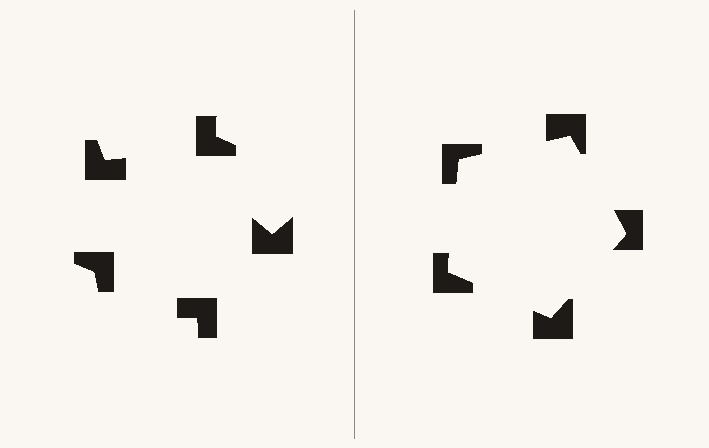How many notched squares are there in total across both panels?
10 — 5 on each side.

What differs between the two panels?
The notched squares are positioned identically on both sides; only the wedge orientations differ. On the right they align to a pentagon; on the left they are misaligned.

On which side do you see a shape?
An illusory pentagon appears on the right side. On the left side the wedge cuts are rotated, so no coherent shape forms.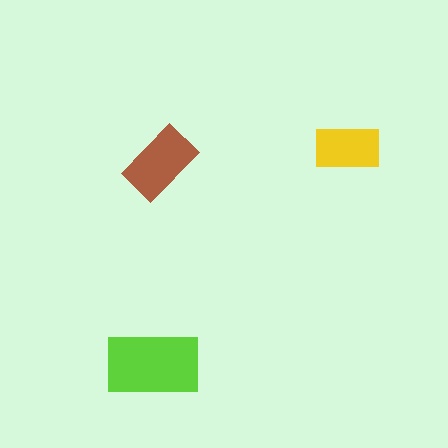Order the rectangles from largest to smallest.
the lime one, the brown one, the yellow one.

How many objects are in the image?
There are 3 objects in the image.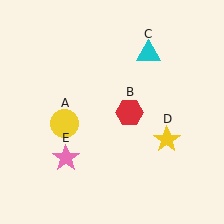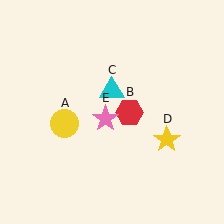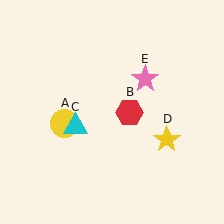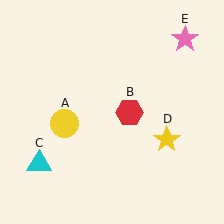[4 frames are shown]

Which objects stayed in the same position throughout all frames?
Yellow circle (object A) and red hexagon (object B) and yellow star (object D) remained stationary.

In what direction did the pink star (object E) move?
The pink star (object E) moved up and to the right.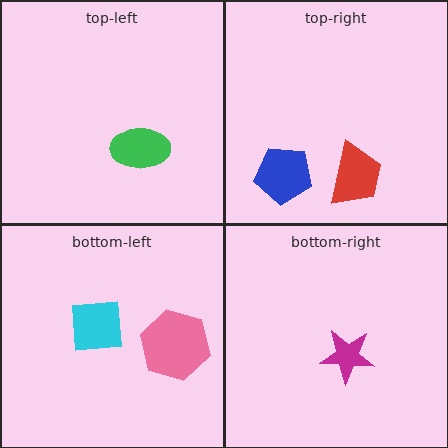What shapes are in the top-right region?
The blue pentagon, the red trapezoid.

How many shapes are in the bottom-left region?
2.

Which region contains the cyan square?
The bottom-left region.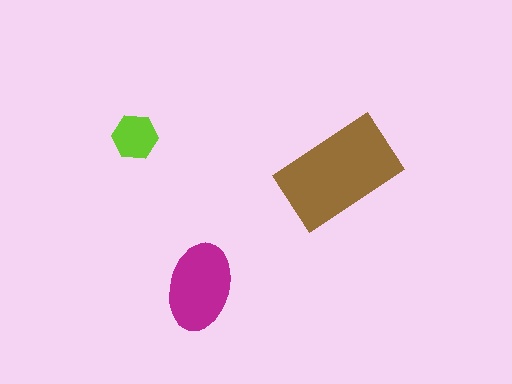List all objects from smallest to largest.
The lime hexagon, the magenta ellipse, the brown rectangle.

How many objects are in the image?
There are 3 objects in the image.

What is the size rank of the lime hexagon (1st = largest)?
3rd.